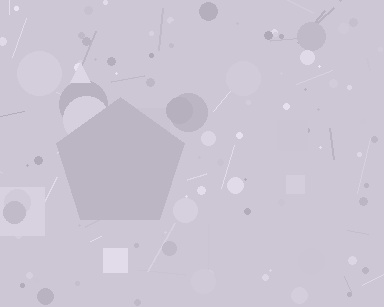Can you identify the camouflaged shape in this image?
The camouflaged shape is a pentagon.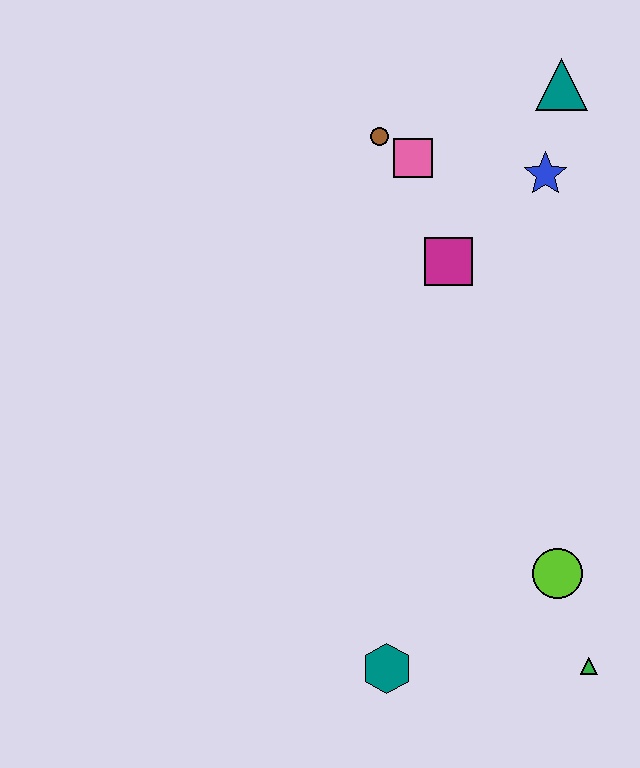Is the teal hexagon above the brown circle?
No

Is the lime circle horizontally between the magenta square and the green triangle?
Yes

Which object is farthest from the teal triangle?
The teal hexagon is farthest from the teal triangle.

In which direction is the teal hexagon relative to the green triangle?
The teal hexagon is to the left of the green triangle.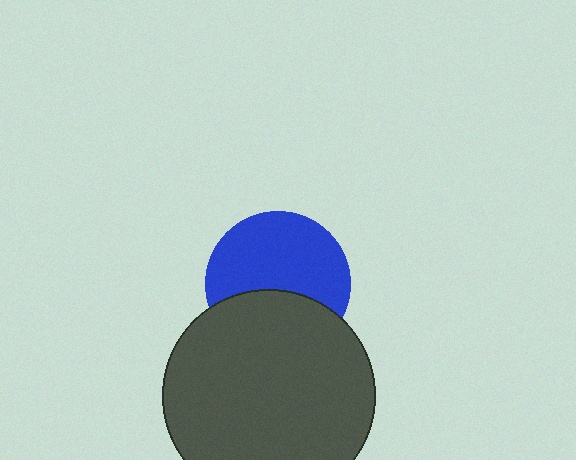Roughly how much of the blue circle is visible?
About half of it is visible (roughly 62%).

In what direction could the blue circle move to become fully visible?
The blue circle could move up. That would shift it out from behind the dark gray circle entirely.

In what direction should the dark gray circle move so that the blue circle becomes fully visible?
The dark gray circle should move down. That is the shortest direction to clear the overlap and leave the blue circle fully visible.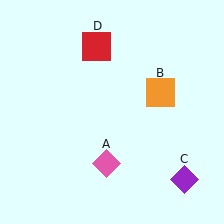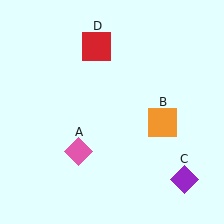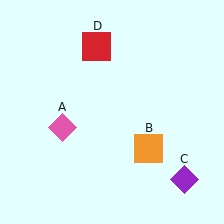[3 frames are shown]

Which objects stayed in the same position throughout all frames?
Purple diamond (object C) and red square (object D) remained stationary.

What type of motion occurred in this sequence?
The pink diamond (object A), orange square (object B) rotated clockwise around the center of the scene.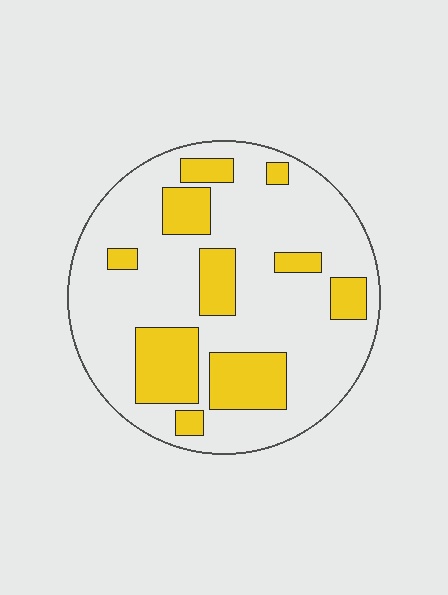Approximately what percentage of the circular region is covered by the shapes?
Approximately 25%.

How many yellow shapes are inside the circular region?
10.